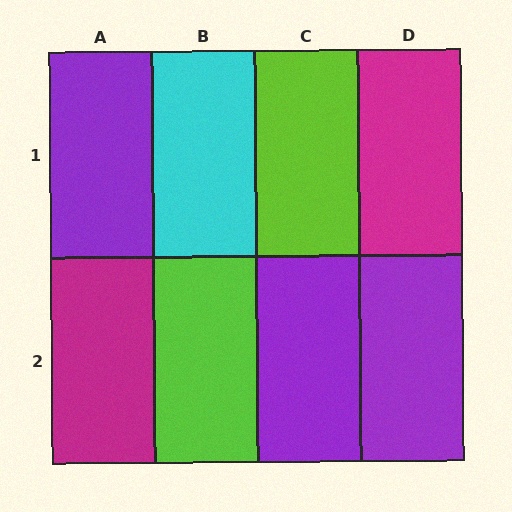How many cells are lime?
2 cells are lime.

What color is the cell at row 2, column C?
Purple.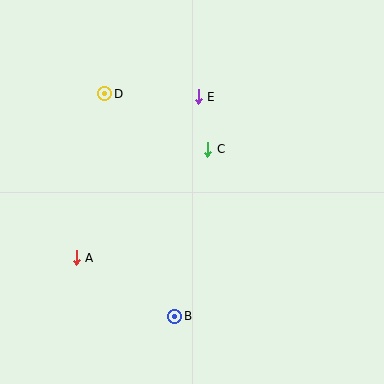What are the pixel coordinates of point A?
Point A is at (76, 258).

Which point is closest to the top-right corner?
Point E is closest to the top-right corner.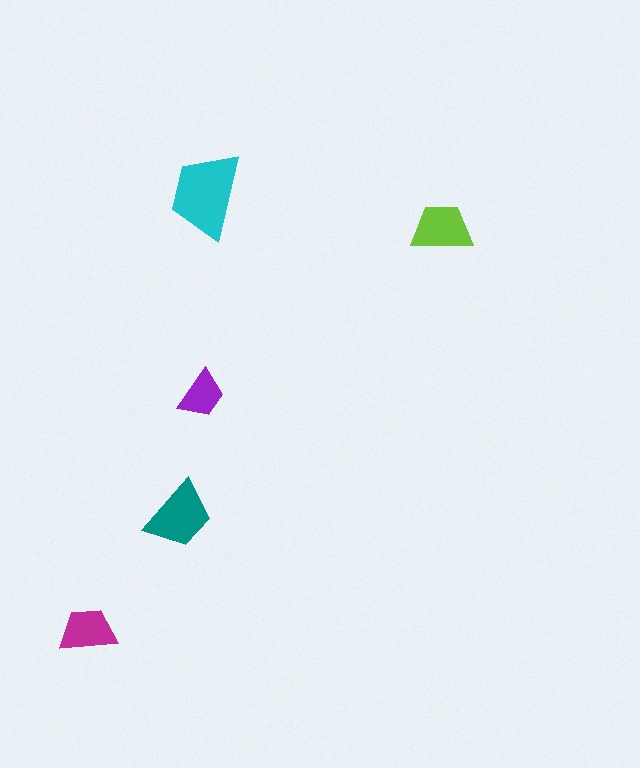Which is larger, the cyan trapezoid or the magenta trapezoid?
The cyan one.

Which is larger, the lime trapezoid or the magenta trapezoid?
The lime one.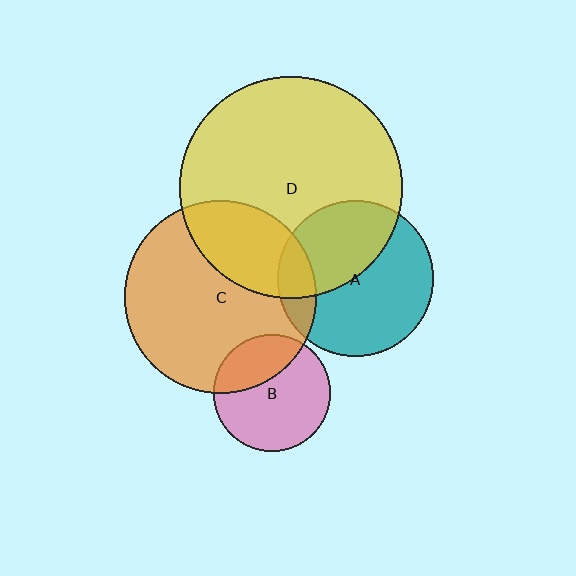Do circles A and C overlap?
Yes.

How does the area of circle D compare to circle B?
Approximately 3.6 times.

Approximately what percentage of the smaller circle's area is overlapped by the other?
Approximately 15%.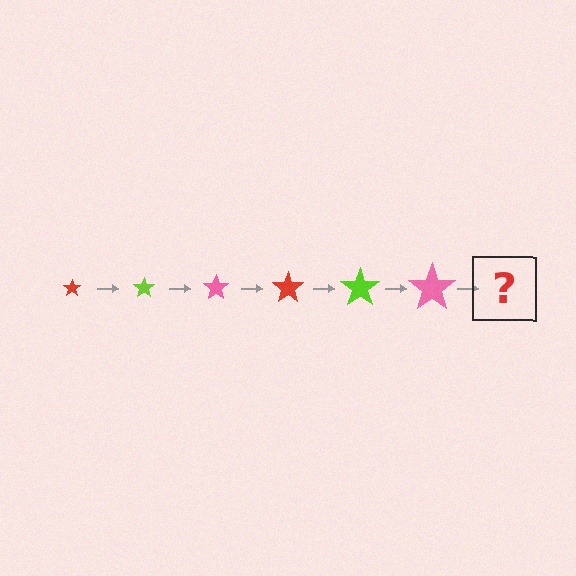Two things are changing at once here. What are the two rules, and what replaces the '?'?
The two rules are that the star grows larger each step and the color cycles through red, lime, and pink. The '?' should be a red star, larger than the previous one.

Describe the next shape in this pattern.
It should be a red star, larger than the previous one.